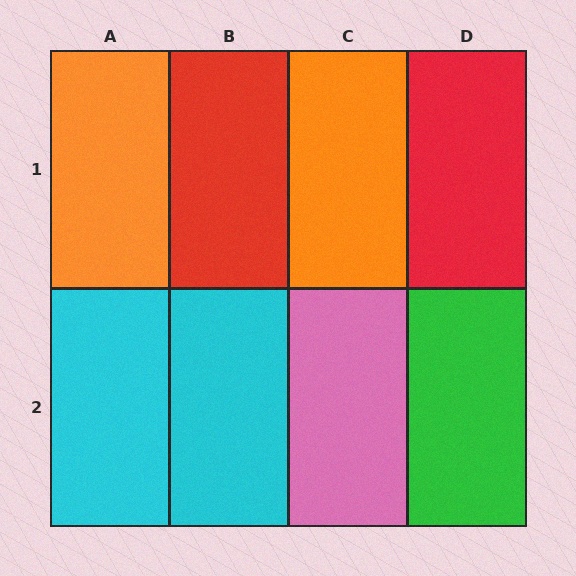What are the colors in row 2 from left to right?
Cyan, cyan, pink, green.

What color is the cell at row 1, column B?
Red.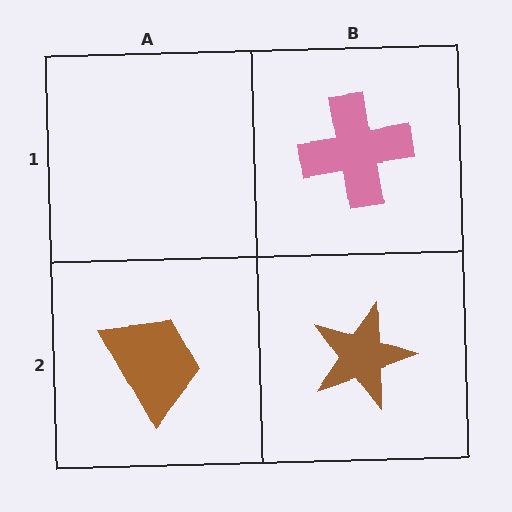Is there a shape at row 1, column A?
No, that cell is empty.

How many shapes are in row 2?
2 shapes.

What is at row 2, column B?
A brown star.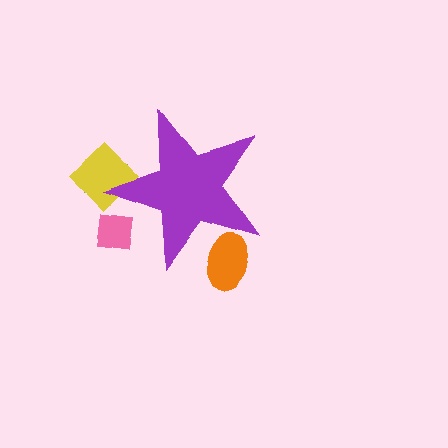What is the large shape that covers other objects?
A purple star.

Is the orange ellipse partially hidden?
Yes, the orange ellipse is partially hidden behind the purple star.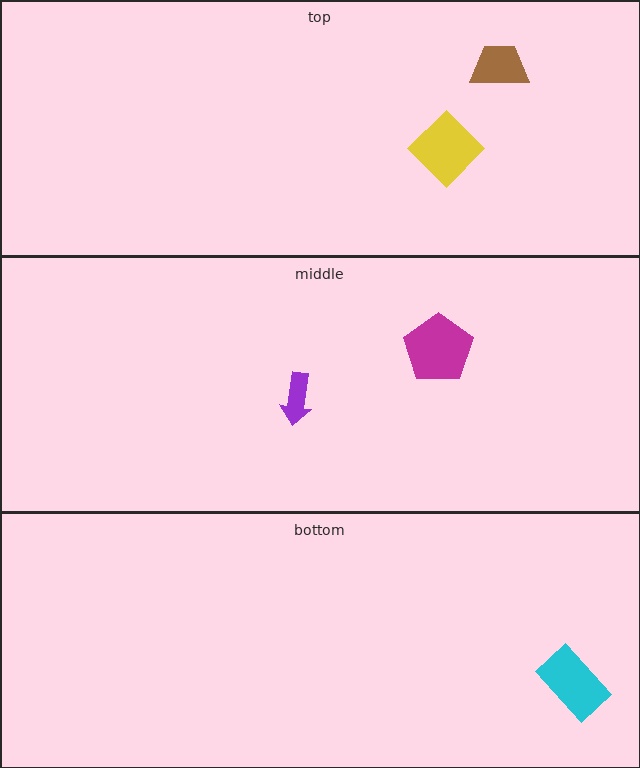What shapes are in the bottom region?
The cyan rectangle.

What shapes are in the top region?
The yellow diamond, the brown trapezoid.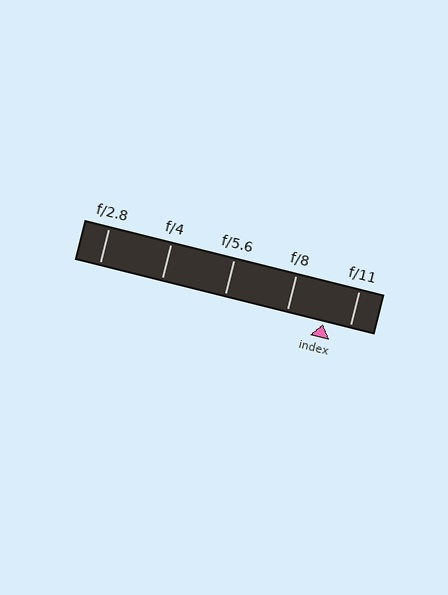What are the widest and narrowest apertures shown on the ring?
The widest aperture shown is f/2.8 and the narrowest is f/11.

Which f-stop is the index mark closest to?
The index mark is closest to f/11.